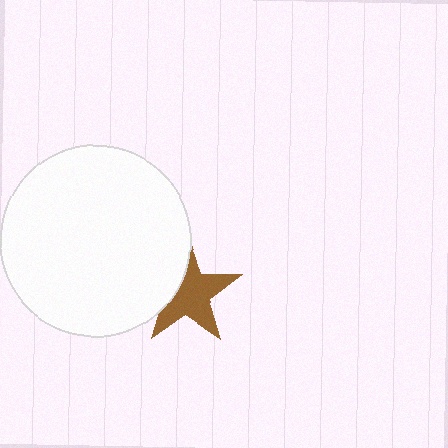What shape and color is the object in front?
The object in front is a white circle.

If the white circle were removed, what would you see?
You would see the complete brown star.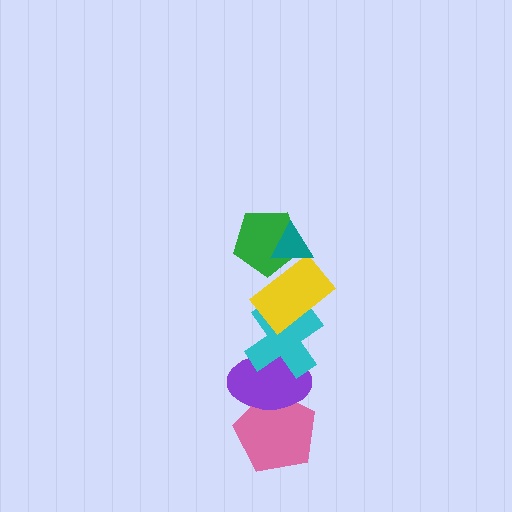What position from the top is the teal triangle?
The teal triangle is 1st from the top.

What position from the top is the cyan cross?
The cyan cross is 4th from the top.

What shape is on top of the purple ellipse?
The cyan cross is on top of the purple ellipse.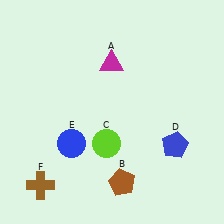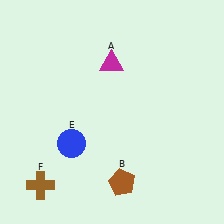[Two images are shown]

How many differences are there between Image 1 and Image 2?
There are 2 differences between the two images.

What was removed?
The lime circle (C), the blue pentagon (D) were removed in Image 2.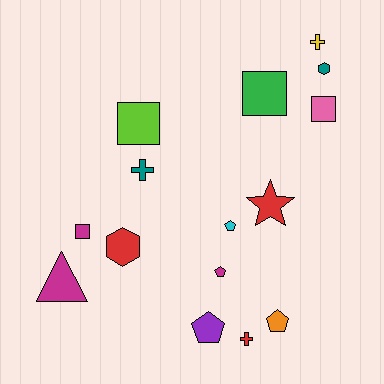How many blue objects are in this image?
There are no blue objects.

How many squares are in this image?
There are 4 squares.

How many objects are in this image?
There are 15 objects.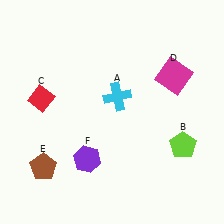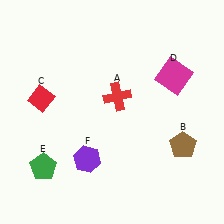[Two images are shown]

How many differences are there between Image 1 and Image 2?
There are 3 differences between the two images.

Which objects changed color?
A changed from cyan to red. B changed from lime to brown. E changed from brown to green.